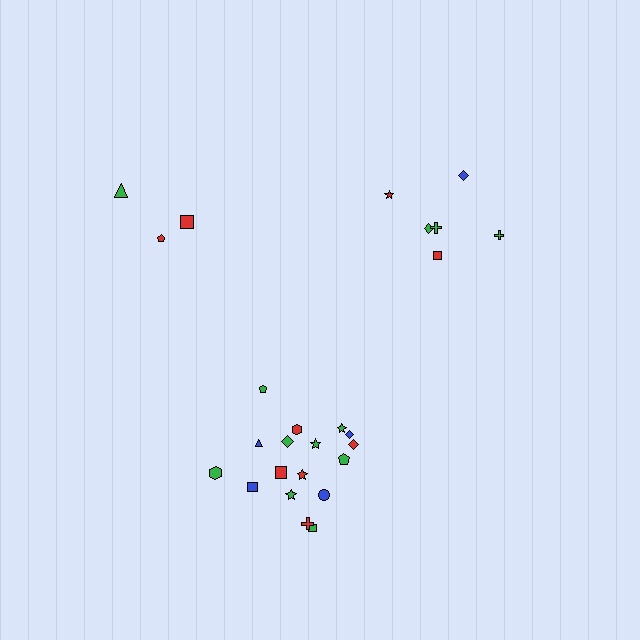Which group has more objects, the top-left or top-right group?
The top-right group.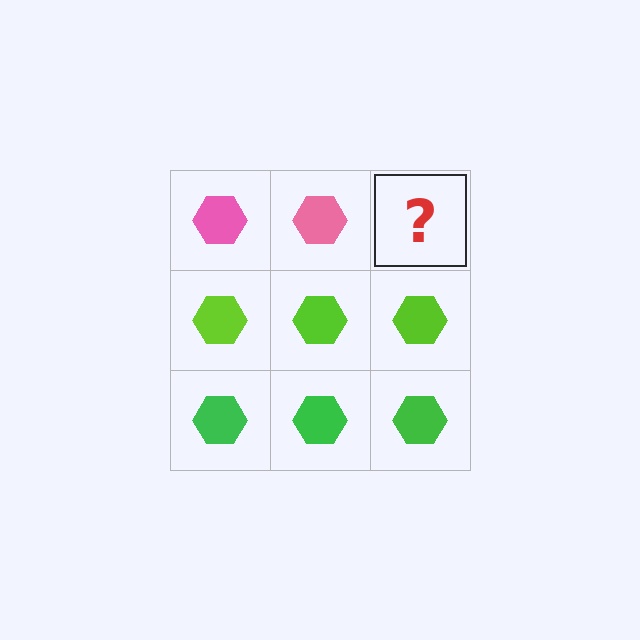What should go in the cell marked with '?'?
The missing cell should contain a pink hexagon.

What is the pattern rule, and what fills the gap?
The rule is that each row has a consistent color. The gap should be filled with a pink hexagon.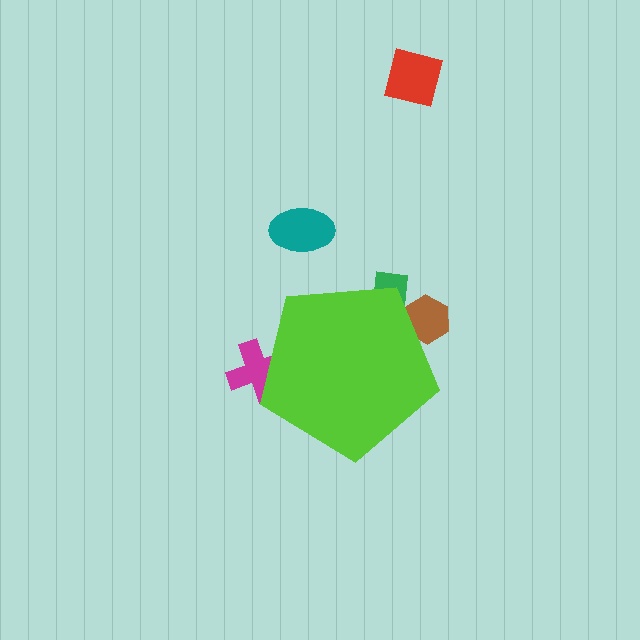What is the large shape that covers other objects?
A lime pentagon.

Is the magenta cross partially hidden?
Yes, the magenta cross is partially hidden behind the lime pentagon.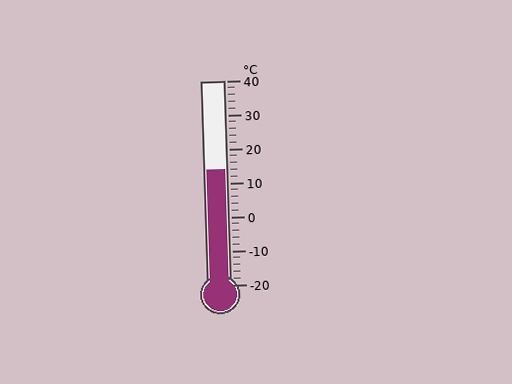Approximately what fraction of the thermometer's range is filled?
The thermometer is filled to approximately 55% of its range.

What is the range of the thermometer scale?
The thermometer scale ranges from -20°C to 40°C.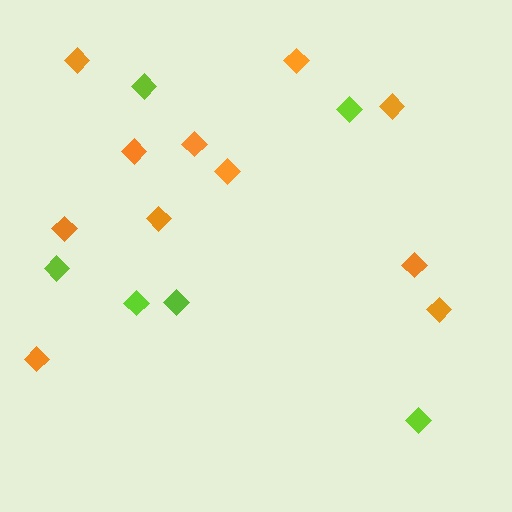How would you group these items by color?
There are 2 groups: one group of lime diamonds (6) and one group of orange diamonds (11).